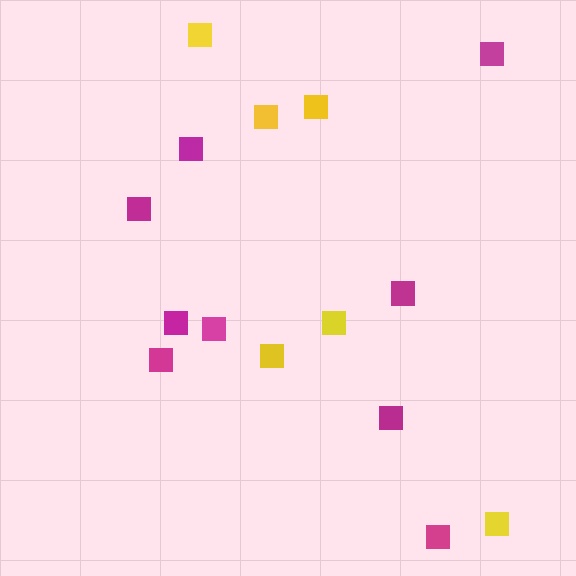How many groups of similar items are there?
There are 2 groups: one group of yellow squares (6) and one group of magenta squares (9).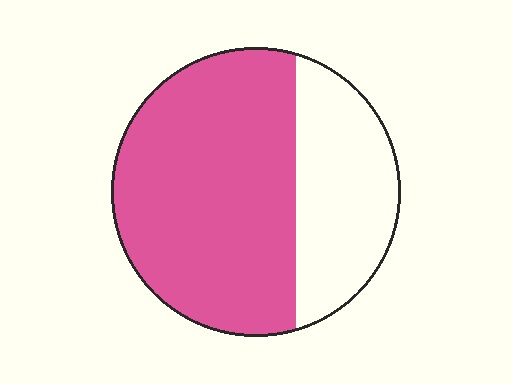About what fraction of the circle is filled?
About two thirds (2/3).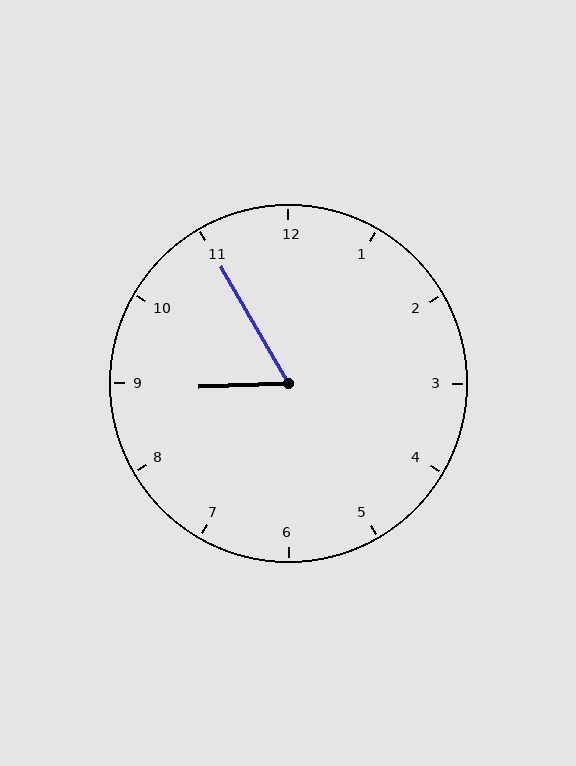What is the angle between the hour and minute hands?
Approximately 62 degrees.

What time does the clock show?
8:55.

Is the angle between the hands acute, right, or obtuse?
It is acute.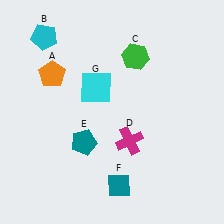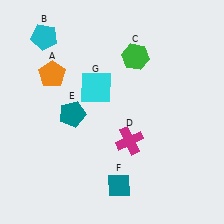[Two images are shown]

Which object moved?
The teal pentagon (E) moved up.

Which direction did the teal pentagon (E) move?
The teal pentagon (E) moved up.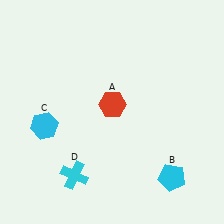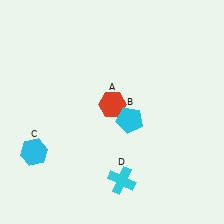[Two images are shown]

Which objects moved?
The objects that moved are: the cyan pentagon (B), the cyan hexagon (C), the cyan cross (D).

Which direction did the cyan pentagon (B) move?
The cyan pentagon (B) moved up.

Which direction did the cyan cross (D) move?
The cyan cross (D) moved right.